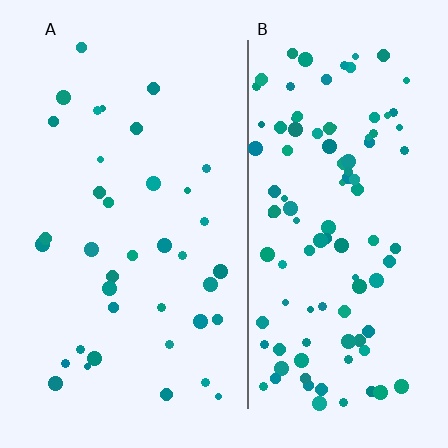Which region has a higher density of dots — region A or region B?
B (the right).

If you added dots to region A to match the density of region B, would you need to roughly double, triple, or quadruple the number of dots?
Approximately triple.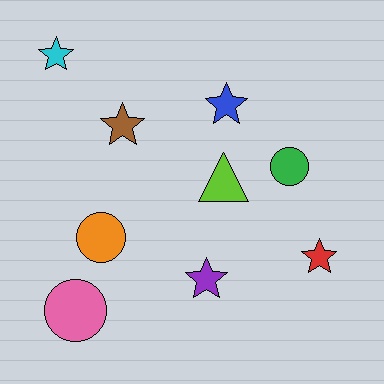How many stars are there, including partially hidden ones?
There are 5 stars.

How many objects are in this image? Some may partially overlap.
There are 9 objects.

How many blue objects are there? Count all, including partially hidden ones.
There is 1 blue object.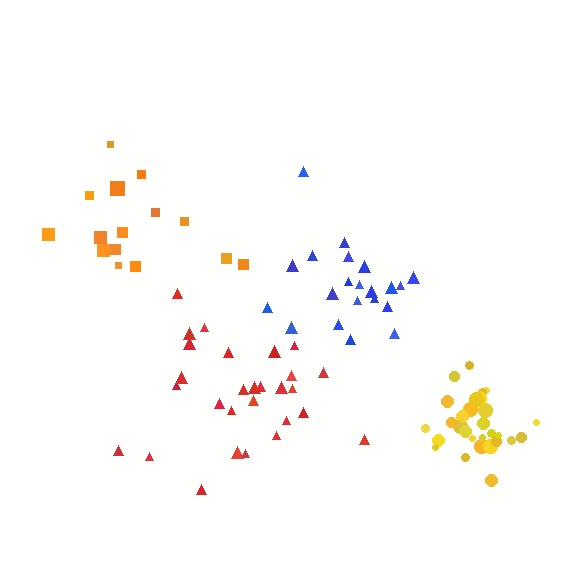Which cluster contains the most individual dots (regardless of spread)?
Yellow (31).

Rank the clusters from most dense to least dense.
yellow, blue, red, orange.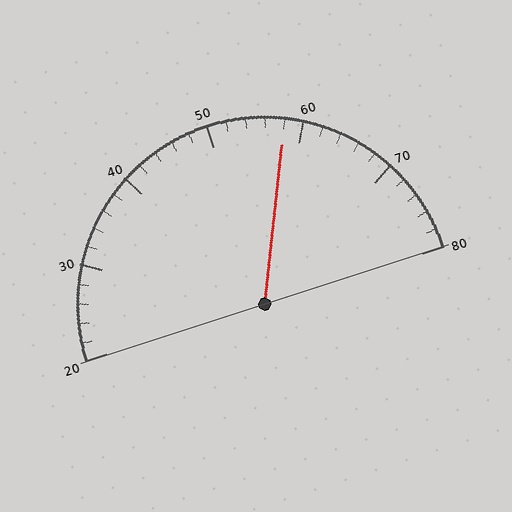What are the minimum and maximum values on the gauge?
The gauge ranges from 20 to 80.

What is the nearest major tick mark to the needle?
The nearest major tick mark is 60.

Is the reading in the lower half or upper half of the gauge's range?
The reading is in the upper half of the range (20 to 80).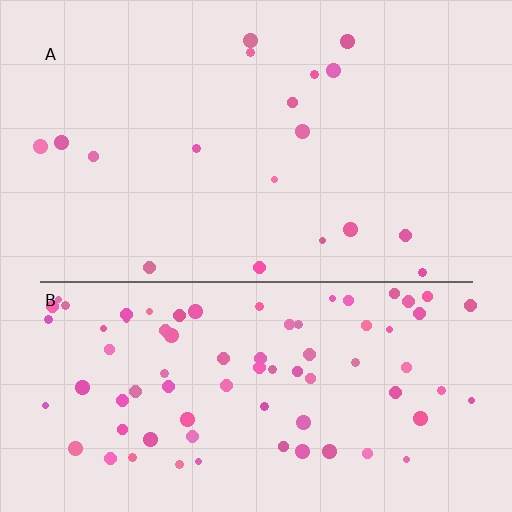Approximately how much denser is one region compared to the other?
Approximately 4.4× — region B over region A.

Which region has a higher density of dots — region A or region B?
B (the bottom).